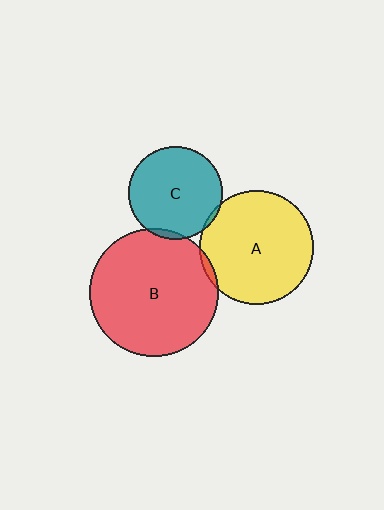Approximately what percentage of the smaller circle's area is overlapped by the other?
Approximately 5%.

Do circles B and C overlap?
Yes.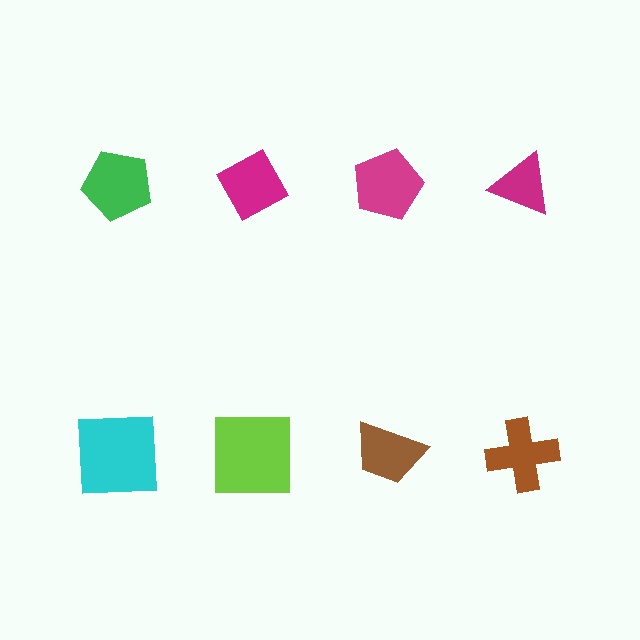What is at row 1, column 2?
A magenta diamond.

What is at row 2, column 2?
A lime square.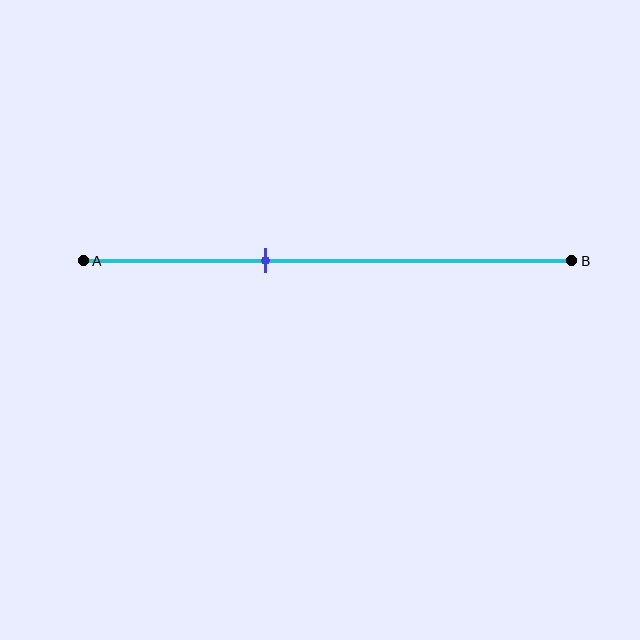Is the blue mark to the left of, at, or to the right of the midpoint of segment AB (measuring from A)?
The blue mark is to the left of the midpoint of segment AB.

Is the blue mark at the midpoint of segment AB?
No, the mark is at about 35% from A, not at the 50% midpoint.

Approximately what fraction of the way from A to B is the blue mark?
The blue mark is approximately 35% of the way from A to B.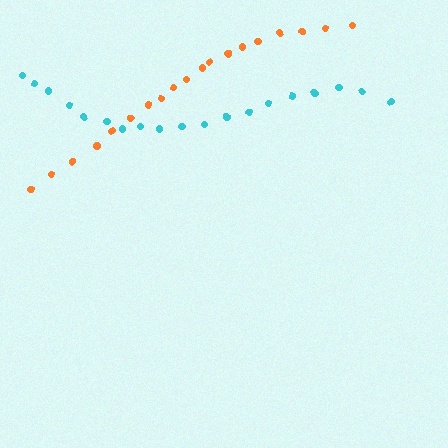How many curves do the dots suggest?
There are 2 distinct paths.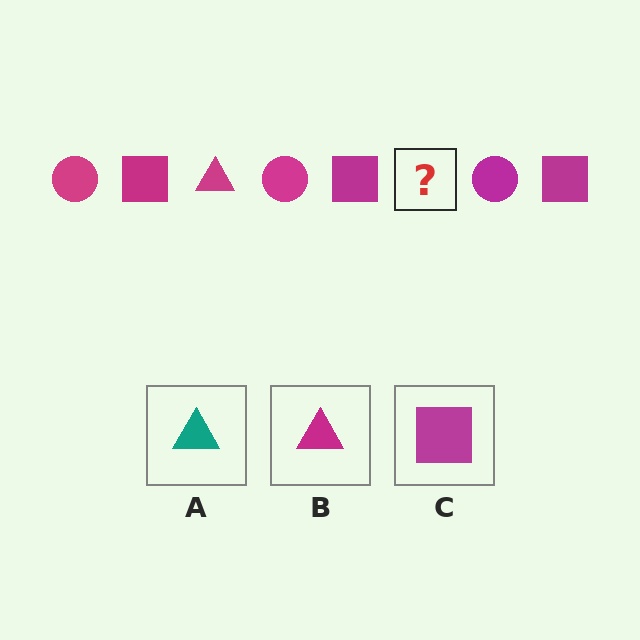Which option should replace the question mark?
Option B.